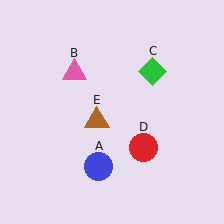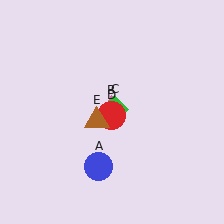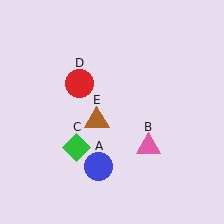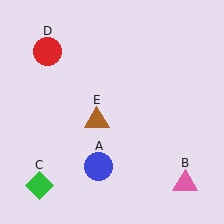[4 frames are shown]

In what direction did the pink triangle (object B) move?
The pink triangle (object B) moved down and to the right.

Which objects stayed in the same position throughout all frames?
Blue circle (object A) and brown triangle (object E) remained stationary.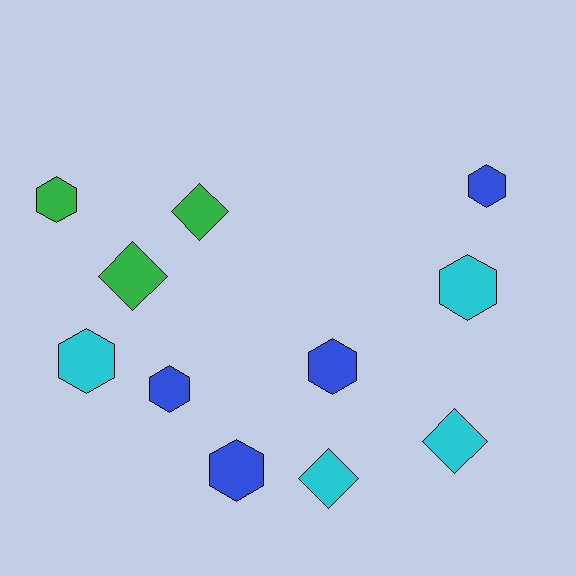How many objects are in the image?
There are 11 objects.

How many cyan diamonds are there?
There are 2 cyan diamonds.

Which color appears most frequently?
Blue, with 4 objects.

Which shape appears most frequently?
Hexagon, with 7 objects.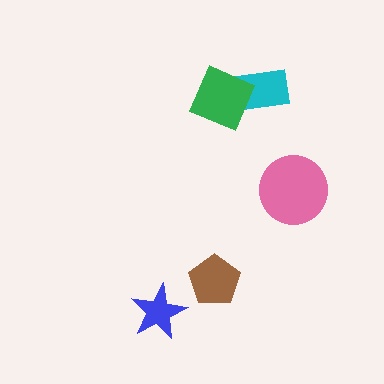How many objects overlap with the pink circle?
0 objects overlap with the pink circle.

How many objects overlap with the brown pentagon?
0 objects overlap with the brown pentagon.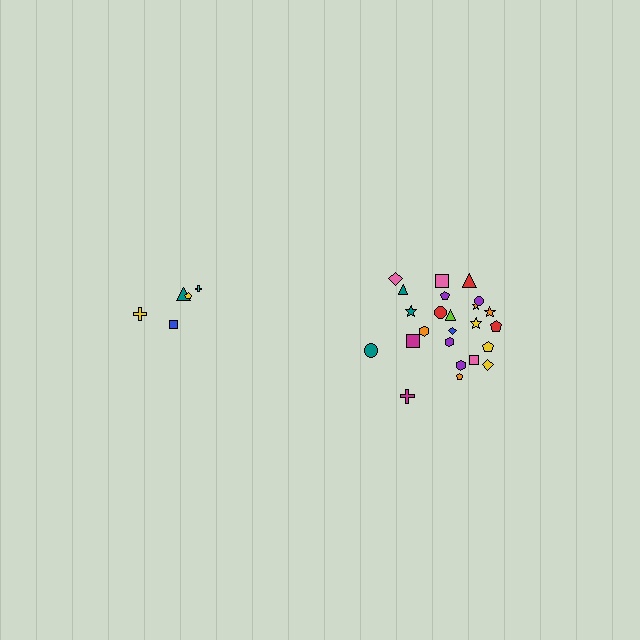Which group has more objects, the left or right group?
The right group.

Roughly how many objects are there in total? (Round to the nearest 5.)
Roughly 30 objects in total.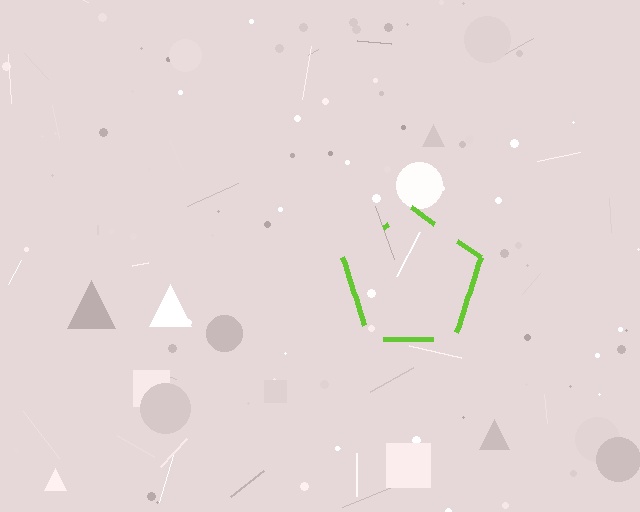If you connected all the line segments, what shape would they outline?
They would outline a pentagon.